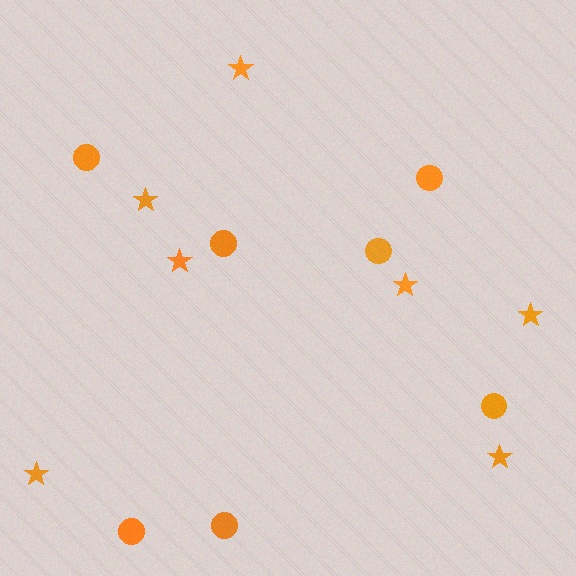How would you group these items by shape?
There are 2 groups: one group of circles (7) and one group of stars (7).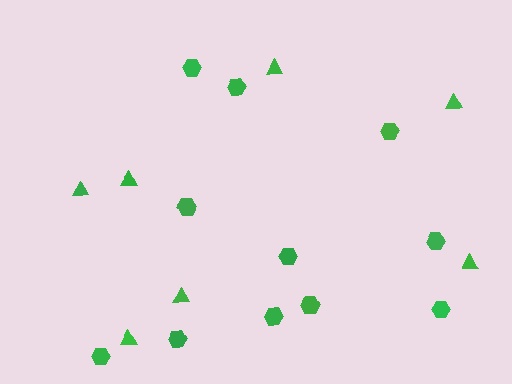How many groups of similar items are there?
There are 2 groups: one group of triangles (7) and one group of hexagons (11).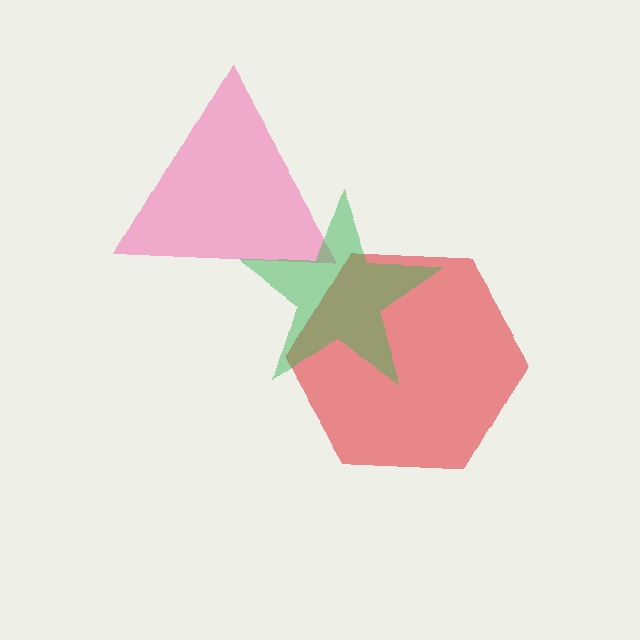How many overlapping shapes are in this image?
There are 3 overlapping shapes in the image.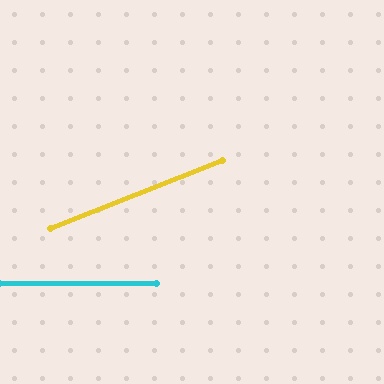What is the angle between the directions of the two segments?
Approximately 22 degrees.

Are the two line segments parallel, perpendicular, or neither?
Neither parallel nor perpendicular — they differ by about 22°.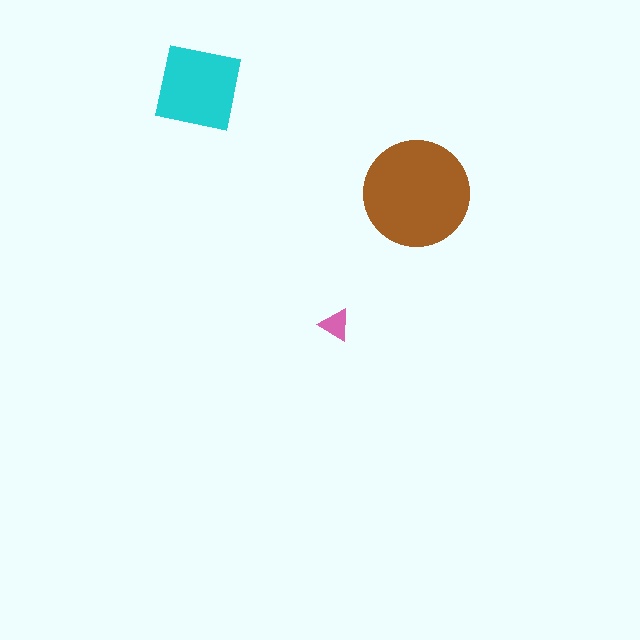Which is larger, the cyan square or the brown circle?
The brown circle.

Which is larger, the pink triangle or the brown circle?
The brown circle.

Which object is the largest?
The brown circle.